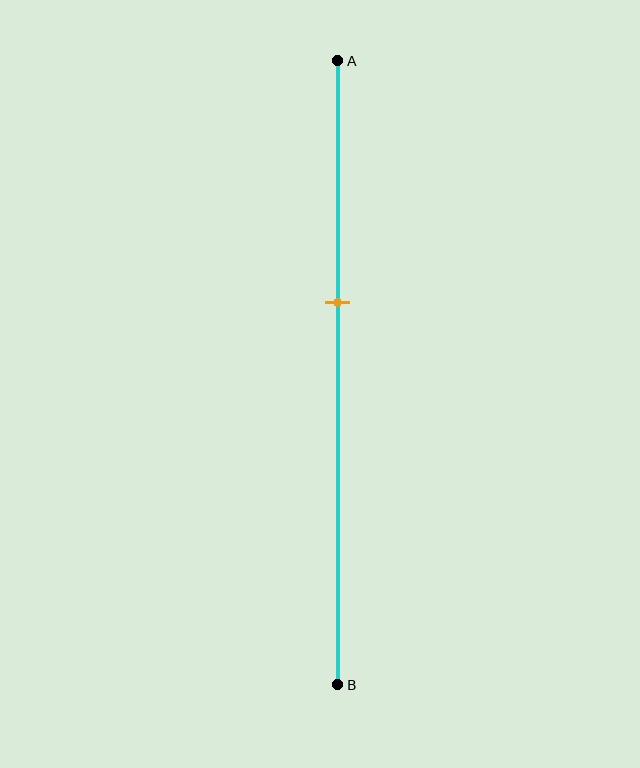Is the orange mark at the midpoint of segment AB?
No, the mark is at about 40% from A, not at the 50% midpoint.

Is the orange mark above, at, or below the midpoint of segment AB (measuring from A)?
The orange mark is above the midpoint of segment AB.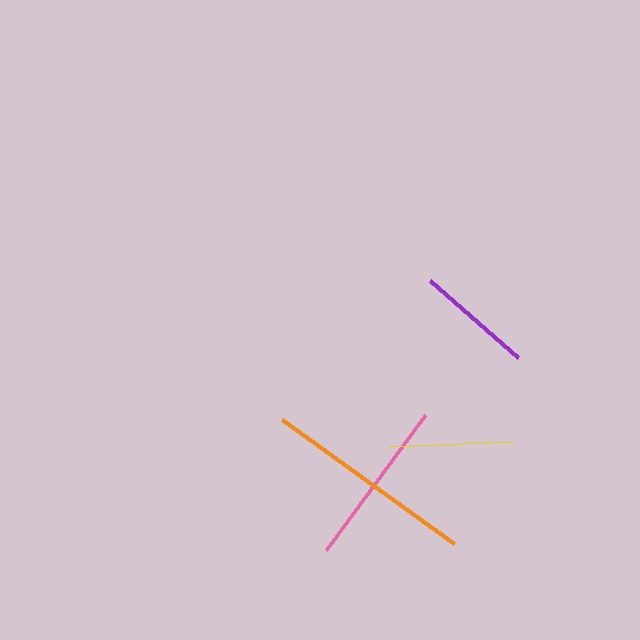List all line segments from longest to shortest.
From longest to shortest: orange, pink, yellow, purple.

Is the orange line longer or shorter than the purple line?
The orange line is longer than the purple line.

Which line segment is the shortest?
The purple line is the shortest at approximately 117 pixels.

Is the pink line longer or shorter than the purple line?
The pink line is longer than the purple line.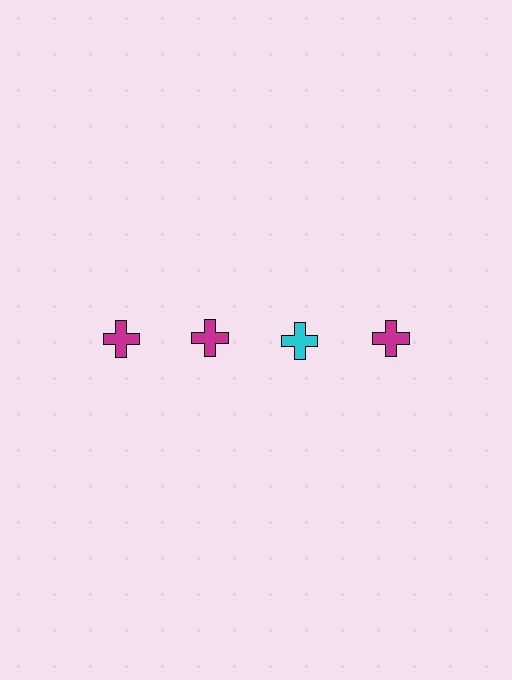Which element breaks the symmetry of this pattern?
The cyan cross in the top row, center column breaks the symmetry. All other shapes are magenta crosses.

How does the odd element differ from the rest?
It has a different color: cyan instead of magenta.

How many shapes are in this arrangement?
There are 4 shapes arranged in a grid pattern.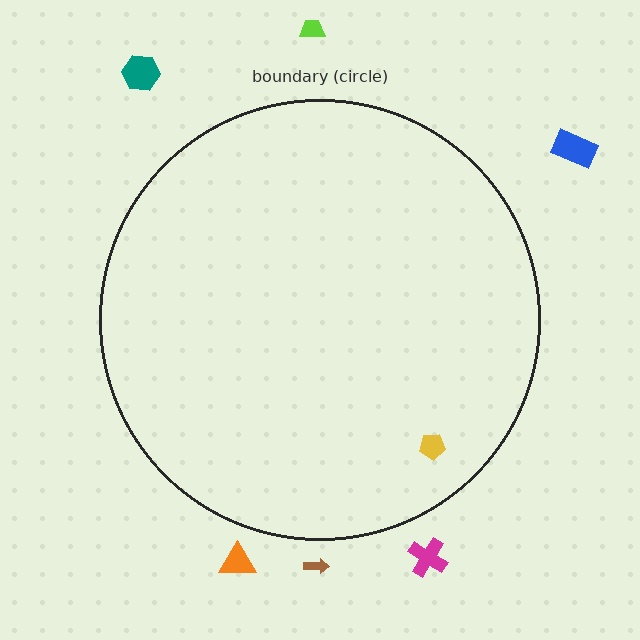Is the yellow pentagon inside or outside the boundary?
Inside.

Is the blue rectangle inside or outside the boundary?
Outside.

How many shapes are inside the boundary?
1 inside, 6 outside.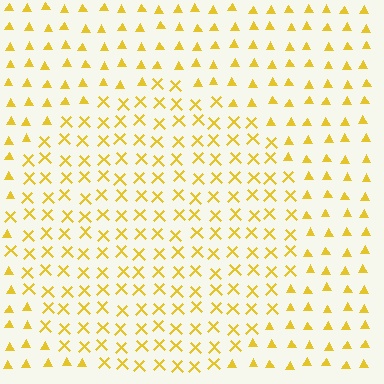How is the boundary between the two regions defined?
The boundary is defined by a change in element shape: X marks inside vs. triangles outside. All elements share the same color and spacing.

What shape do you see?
I see a circle.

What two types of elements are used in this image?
The image uses X marks inside the circle region and triangles outside it.